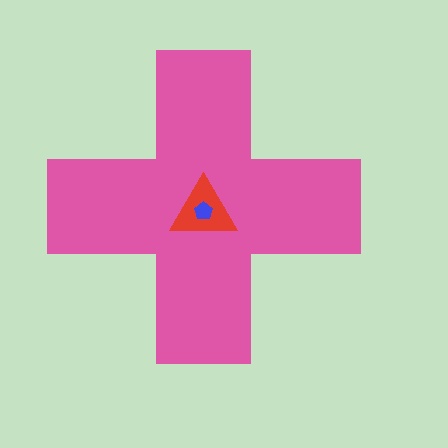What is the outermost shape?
The pink cross.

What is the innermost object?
The blue pentagon.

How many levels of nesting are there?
3.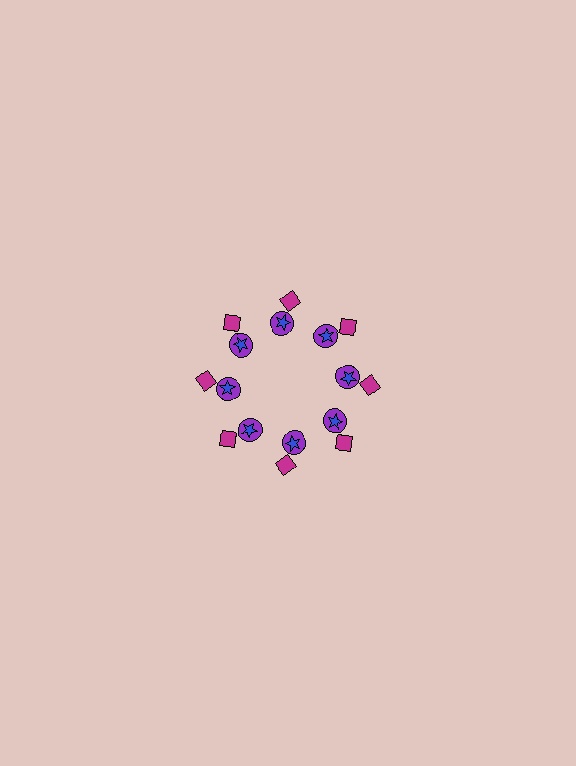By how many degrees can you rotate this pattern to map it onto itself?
The pattern maps onto itself every 45 degrees of rotation.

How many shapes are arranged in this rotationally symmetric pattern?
There are 24 shapes, arranged in 8 groups of 3.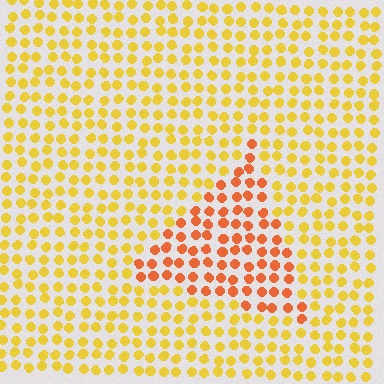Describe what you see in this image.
The image is filled with small yellow elements in a uniform arrangement. A triangle-shaped region is visible where the elements are tinted to a slightly different hue, forming a subtle color boundary.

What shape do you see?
I see a triangle.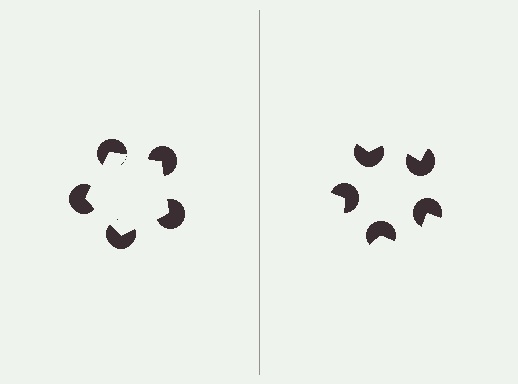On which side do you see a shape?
An illusory pentagon appears on the left side. On the right side the wedge cuts are rotated, so no coherent shape forms.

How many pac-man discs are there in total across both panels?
10 — 5 on each side.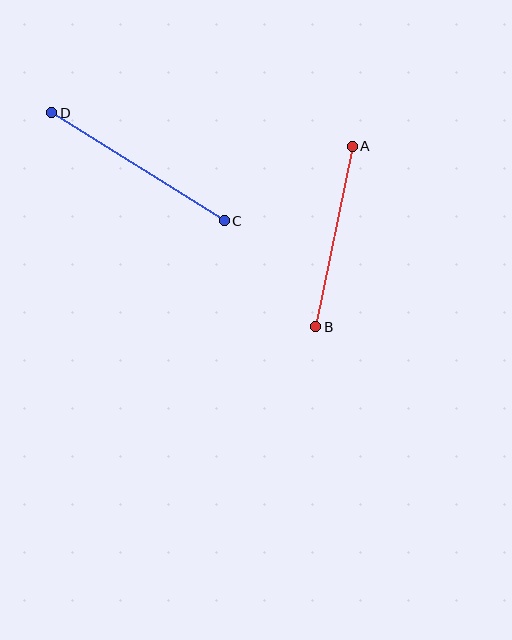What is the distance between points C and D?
The distance is approximately 204 pixels.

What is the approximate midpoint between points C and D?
The midpoint is at approximately (138, 167) pixels.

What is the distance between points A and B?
The distance is approximately 184 pixels.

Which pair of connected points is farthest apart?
Points C and D are farthest apart.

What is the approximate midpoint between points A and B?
The midpoint is at approximately (334, 236) pixels.